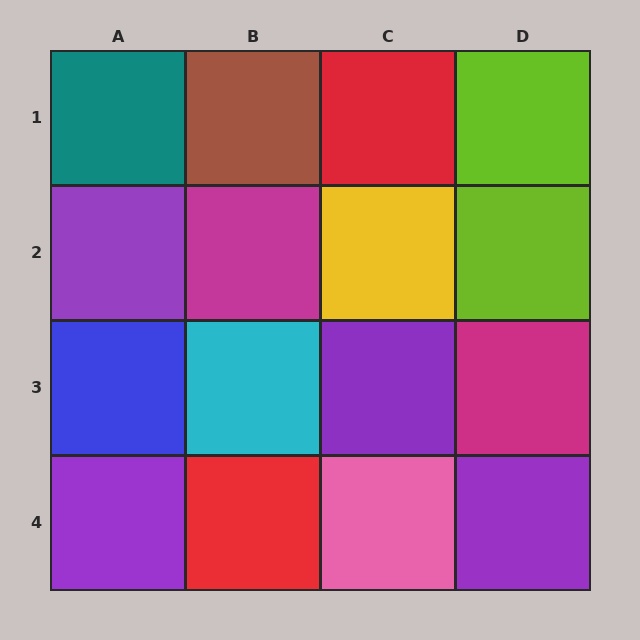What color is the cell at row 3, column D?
Magenta.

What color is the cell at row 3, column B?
Cyan.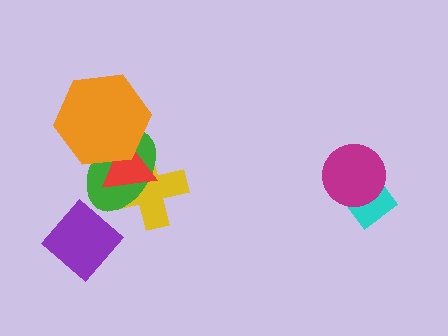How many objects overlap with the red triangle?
3 objects overlap with the red triangle.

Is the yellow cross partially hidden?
Yes, it is partially covered by another shape.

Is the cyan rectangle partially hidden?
Yes, it is partially covered by another shape.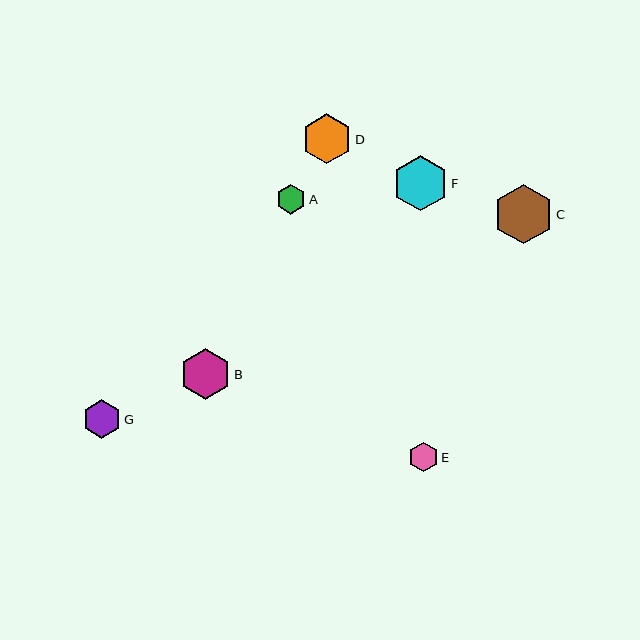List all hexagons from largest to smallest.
From largest to smallest: C, F, B, D, G, E, A.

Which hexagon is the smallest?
Hexagon A is the smallest with a size of approximately 30 pixels.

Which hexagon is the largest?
Hexagon C is the largest with a size of approximately 59 pixels.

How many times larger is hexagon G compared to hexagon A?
Hexagon G is approximately 1.3 times the size of hexagon A.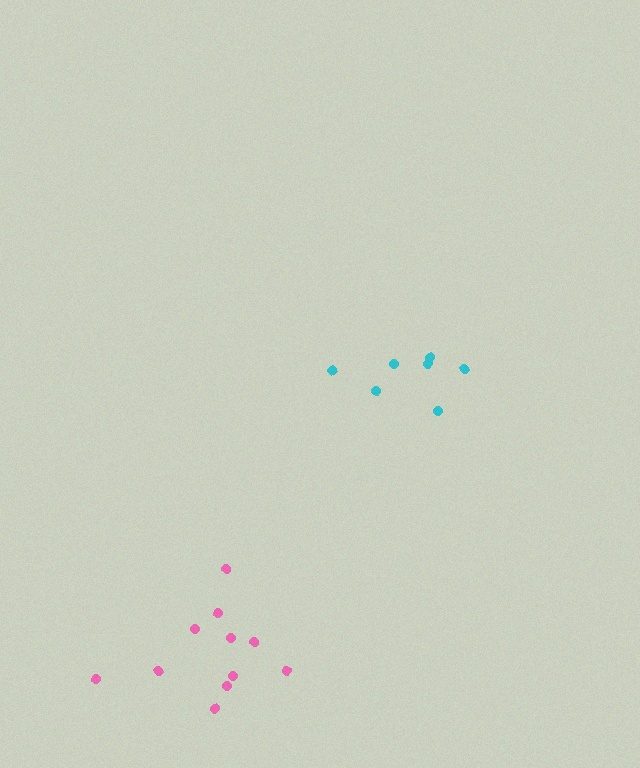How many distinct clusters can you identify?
There are 2 distinct clusters.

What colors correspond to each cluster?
The clusters are colored: cyan, pink.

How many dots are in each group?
Group 1: 7 dots, Group 2: 11 dots (18 total).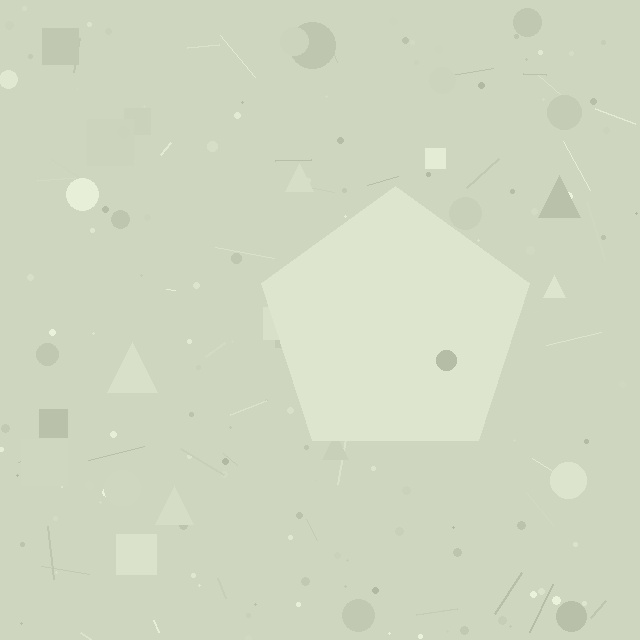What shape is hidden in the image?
A pentagon is hidden in the image.